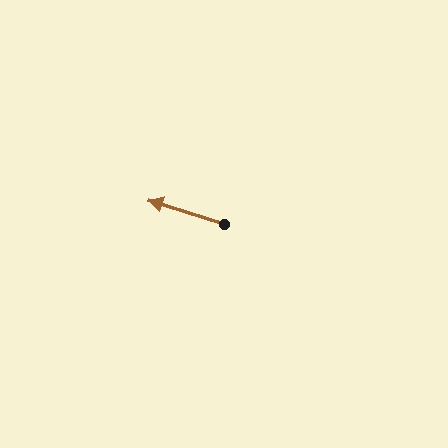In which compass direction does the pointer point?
West.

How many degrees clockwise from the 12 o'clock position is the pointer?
Approximately 288 degrees.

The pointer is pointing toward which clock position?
Roughly 10 o'clock.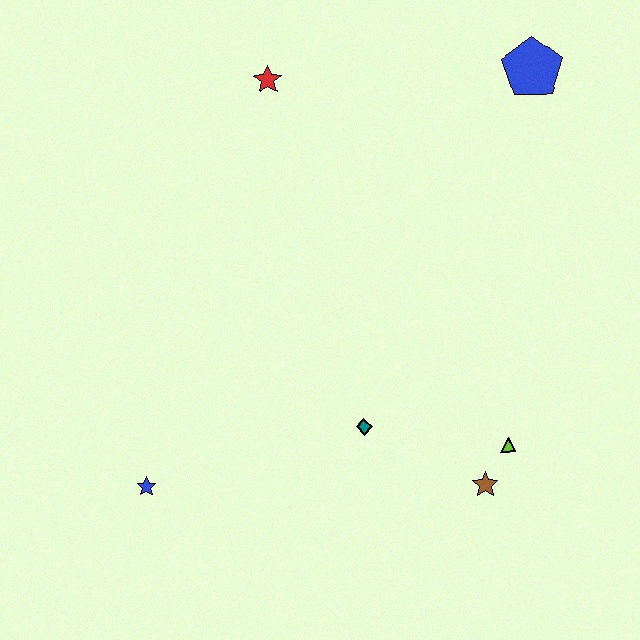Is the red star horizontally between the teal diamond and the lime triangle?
No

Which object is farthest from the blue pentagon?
The blue star is farthest from the blue pentagon.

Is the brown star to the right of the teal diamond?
Yes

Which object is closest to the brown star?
The lime triangle is closest to the brown star.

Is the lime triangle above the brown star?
Yes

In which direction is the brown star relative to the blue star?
The brown star is to the right of the blue star.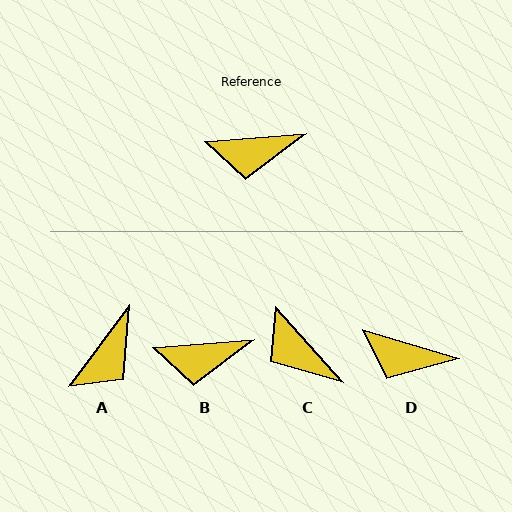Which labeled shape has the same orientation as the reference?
B.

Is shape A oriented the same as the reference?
No, it is off by about 49 degrees.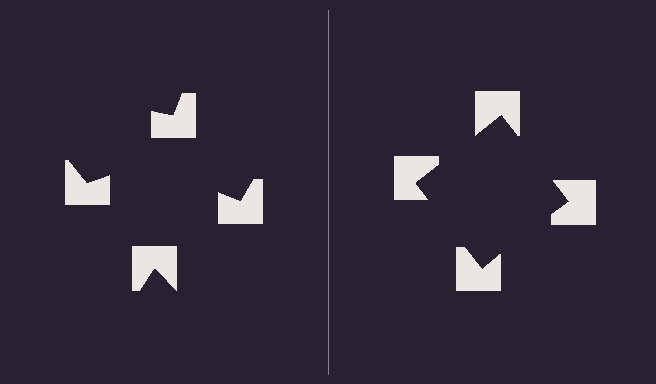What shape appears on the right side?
An illusory square.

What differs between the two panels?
The notched squares are positioned identically on both sides; only the wedge orientations differ. On the right they align to a square; on the left they are misaligned.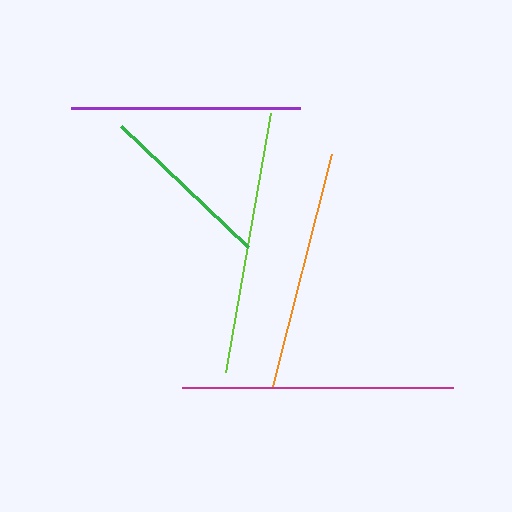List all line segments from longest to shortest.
From longest to shortest: magenta, lime, orange, purple, green.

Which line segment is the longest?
The magenta line is the longest at approximately 271 pixels.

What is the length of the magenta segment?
The magenta segment is approximately 271 pixels long.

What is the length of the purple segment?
The purple segment is approximately 229 pixels long.